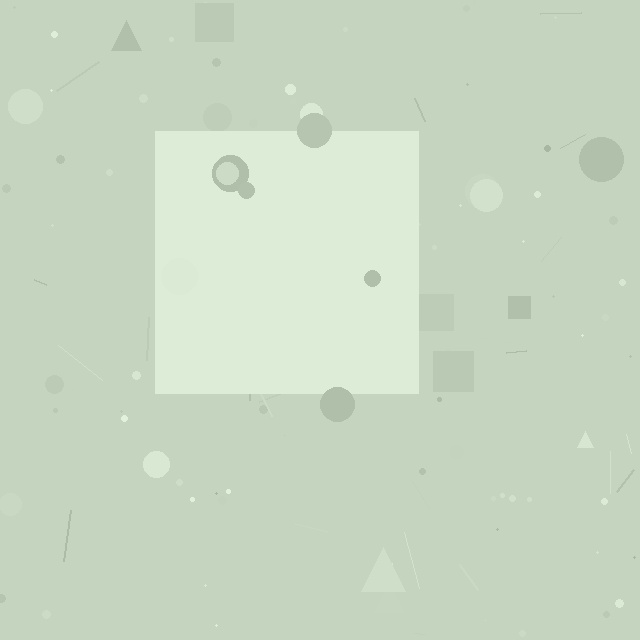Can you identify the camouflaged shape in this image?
The camouflaged shape is a square.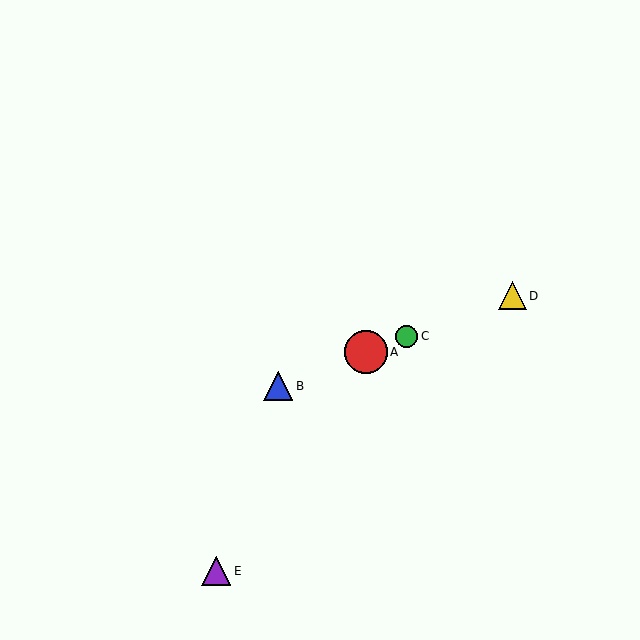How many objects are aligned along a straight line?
4 objects (A, B, C, D) are aligned along a straight line.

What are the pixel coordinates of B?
Object B is at (278, 386).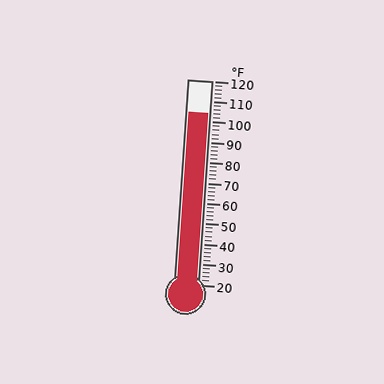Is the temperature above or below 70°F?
The temperature is above 70°F.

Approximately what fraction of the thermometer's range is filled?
The thermometer is filled to approximately 85% of its range.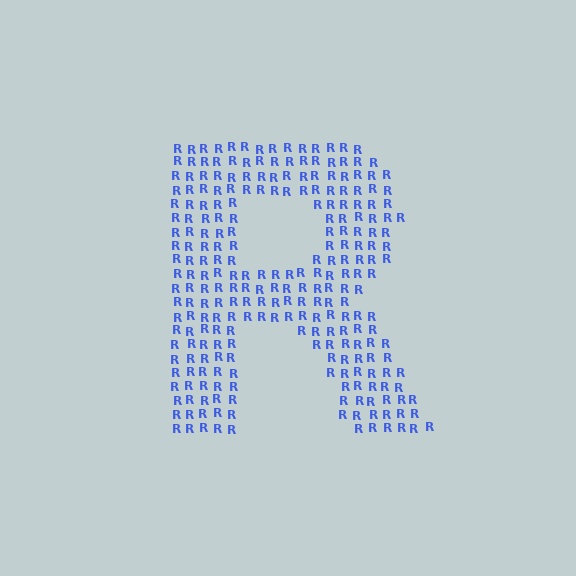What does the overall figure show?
The overall figure shows the letter R.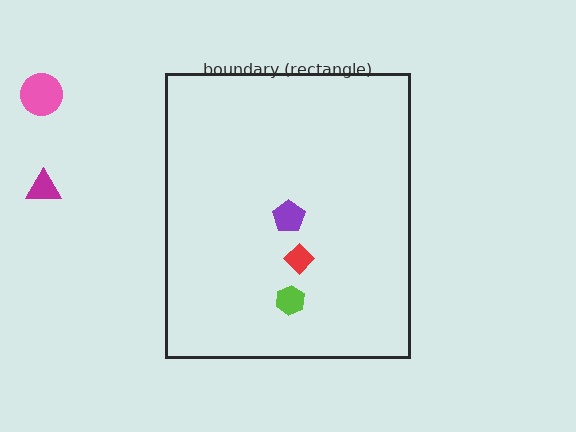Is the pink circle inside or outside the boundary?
Outside.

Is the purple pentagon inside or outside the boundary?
Inside.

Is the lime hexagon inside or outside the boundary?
Inside.